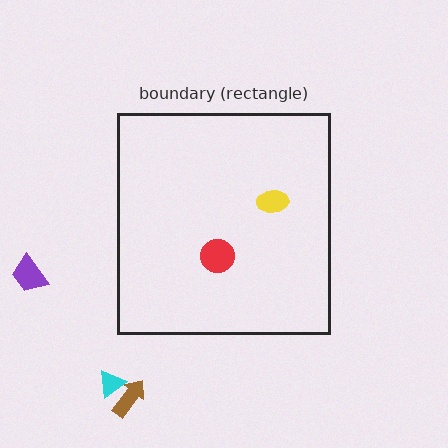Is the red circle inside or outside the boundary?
Inside.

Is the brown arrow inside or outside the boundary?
Outside.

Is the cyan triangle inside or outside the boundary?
Outside.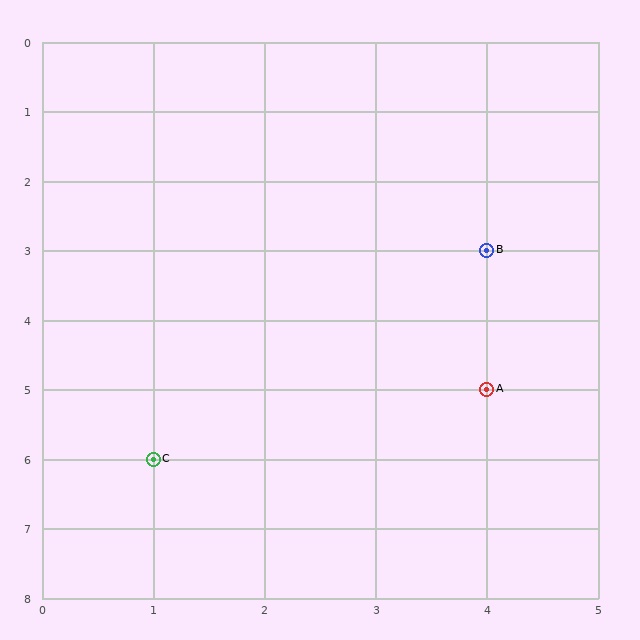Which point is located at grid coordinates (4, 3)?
Point B is at (4, 3).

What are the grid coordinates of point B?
Point B is at grid coordinates (4, 3).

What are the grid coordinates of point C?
Point C is at grid coordinates (1, 6).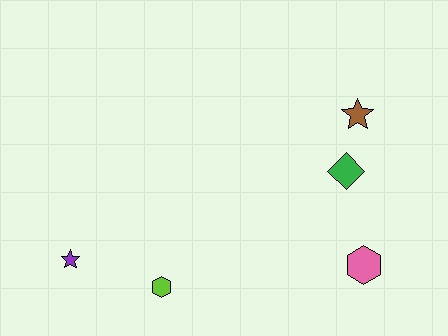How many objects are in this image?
There are 5 objects.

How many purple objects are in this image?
There is 1 purple object.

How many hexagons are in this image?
There are 2 hexagons.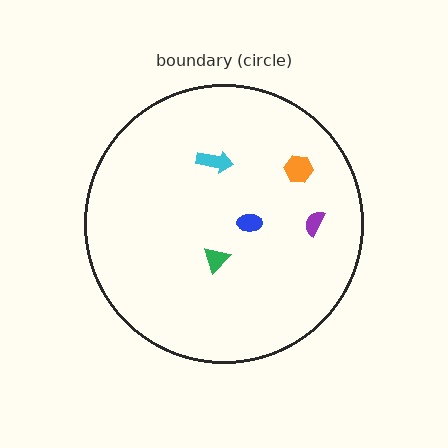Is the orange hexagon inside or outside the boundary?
Inside.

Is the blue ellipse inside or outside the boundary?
Inside.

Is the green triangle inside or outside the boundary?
Inside.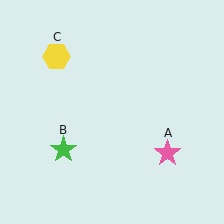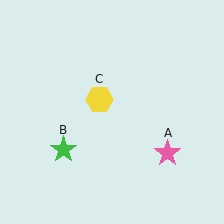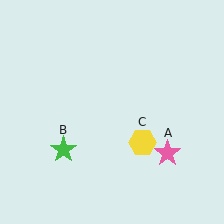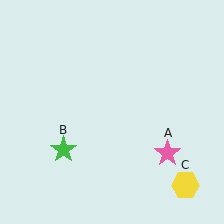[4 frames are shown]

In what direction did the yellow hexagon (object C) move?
The yellow hexagon (object C) moved down and to the right.